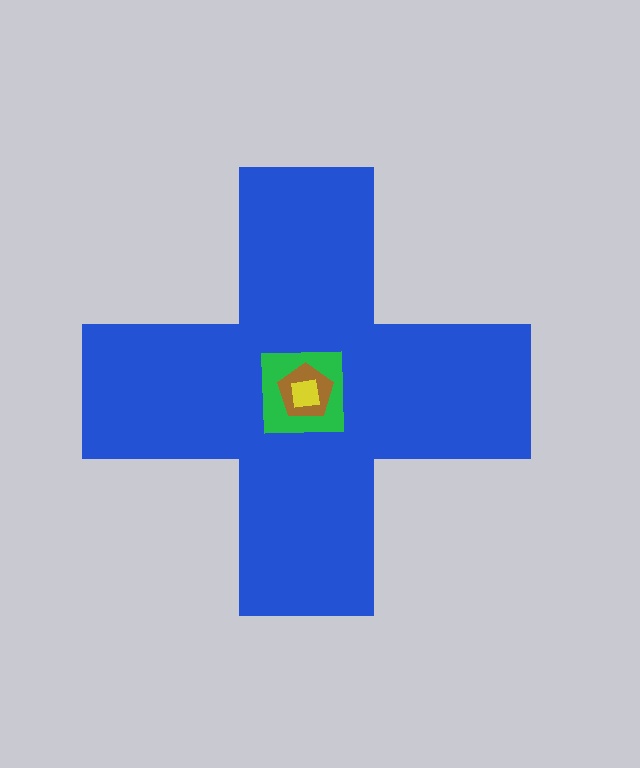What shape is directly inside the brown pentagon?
The yellow square.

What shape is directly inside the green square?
The brown pentagon.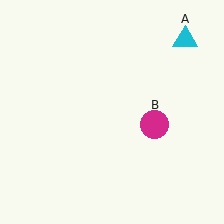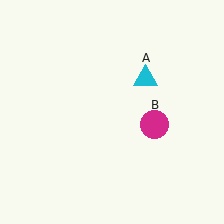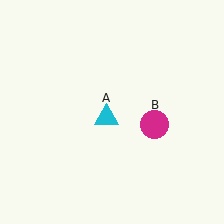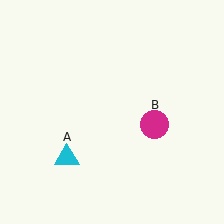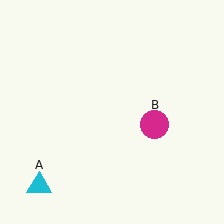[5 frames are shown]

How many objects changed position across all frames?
1 object changed position: cyan triangle (object A).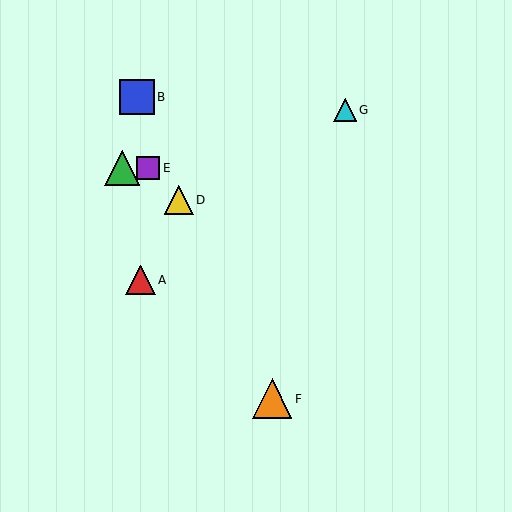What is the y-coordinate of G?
Object G is at y≈110.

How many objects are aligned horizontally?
2 objects (C, E) are aligned horizontally.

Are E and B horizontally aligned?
No, E is at y≈168 and B is at y≈97.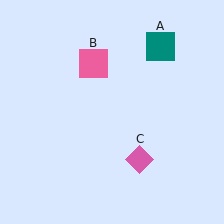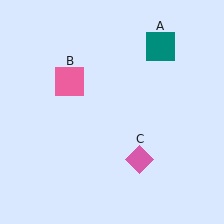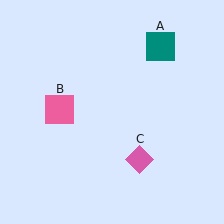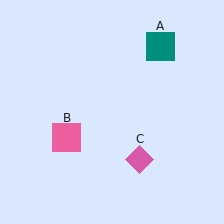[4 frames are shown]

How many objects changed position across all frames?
1 object changed position: pink square (object B).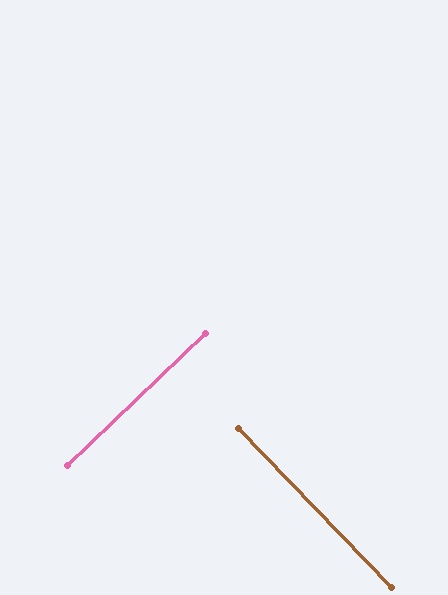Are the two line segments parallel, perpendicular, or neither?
Perpendicular — they meet at approximately 90°.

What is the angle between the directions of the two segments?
Approximately 90 degrees.